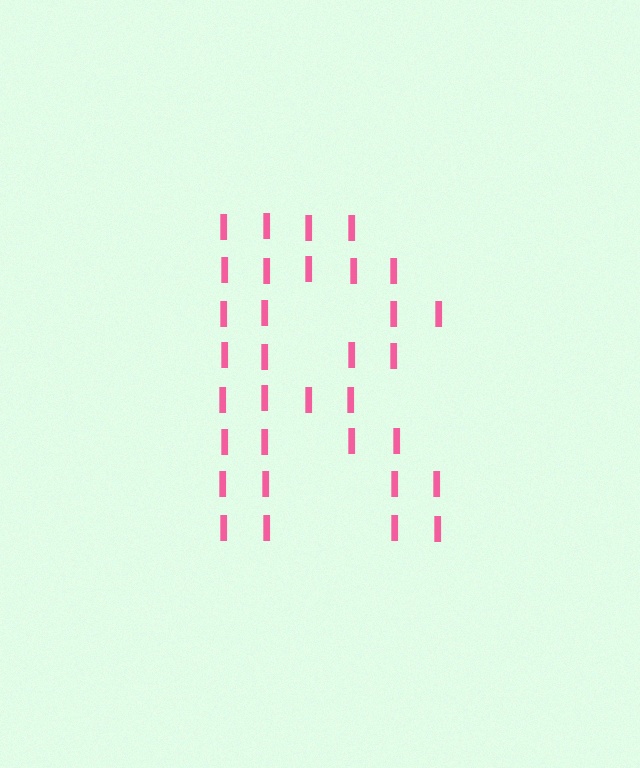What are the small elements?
The small elements are letter I's.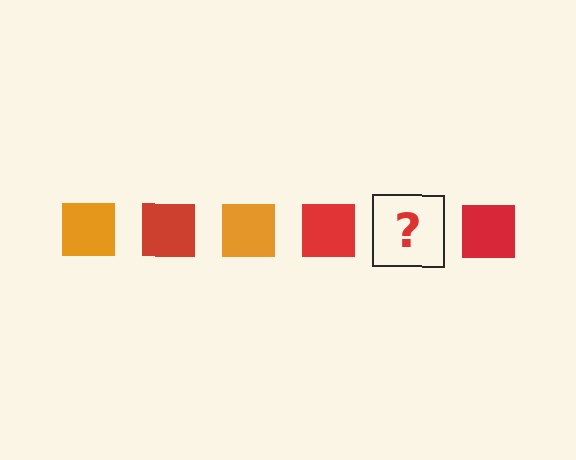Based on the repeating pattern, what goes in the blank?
The blank should be an orange square.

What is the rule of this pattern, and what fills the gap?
The rule is that the pattern cycles through orange, red squares. The gap should be filled with an orange square.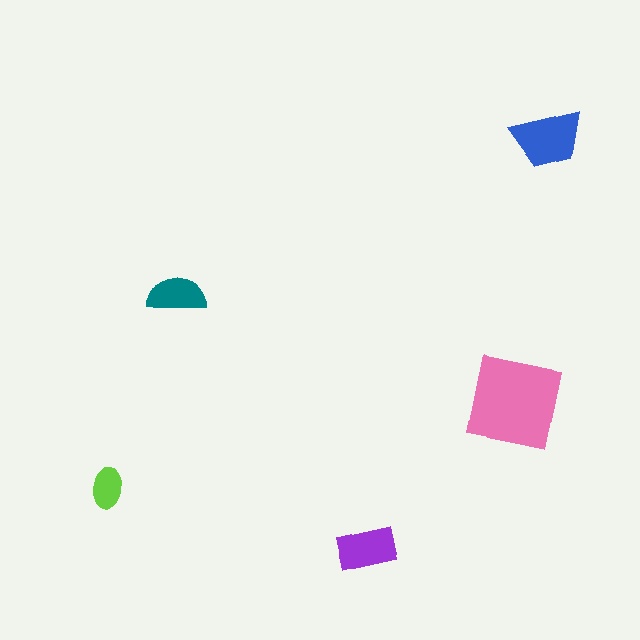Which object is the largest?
The pink square.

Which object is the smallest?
The lime ellipse.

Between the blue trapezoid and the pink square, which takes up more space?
The pink square.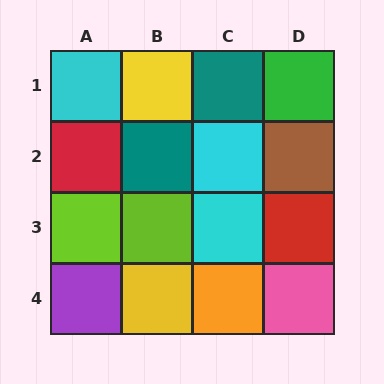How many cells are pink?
1 cell is pink.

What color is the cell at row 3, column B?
Lime.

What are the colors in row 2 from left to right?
Red, teal, cyan, brown.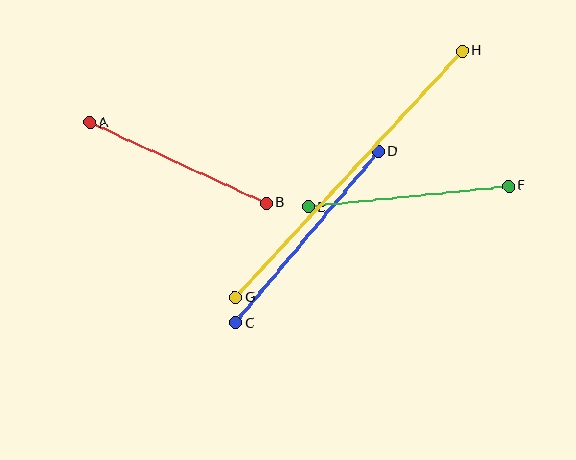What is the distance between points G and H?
The distance is approximately 335 pixels.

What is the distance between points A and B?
The distance is approximately 194 pixels.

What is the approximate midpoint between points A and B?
The midpoint is at approximately (178, 163) pixels.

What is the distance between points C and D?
The distance is approximately 223 pixels.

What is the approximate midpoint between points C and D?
The midpoint is at approximately (307, 237) pixels.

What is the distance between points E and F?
The distance is approximately 201 pixels.